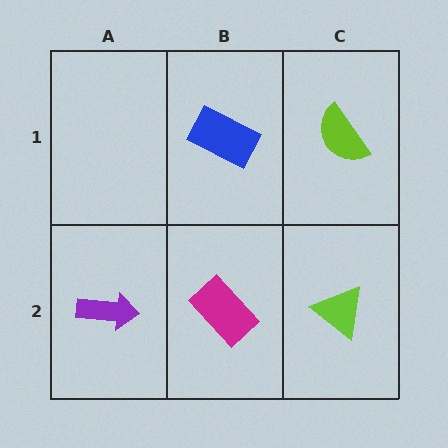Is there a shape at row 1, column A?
No, that cell is empty.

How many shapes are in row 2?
3 shapes.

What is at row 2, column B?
A magenta rectangle.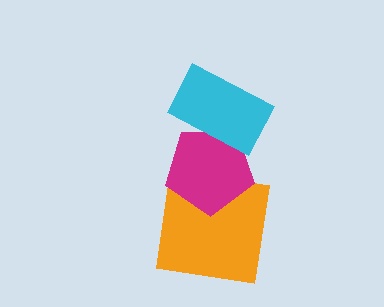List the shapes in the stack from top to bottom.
From top to bottom: the cyan rectangle, the magenta pentagon, the orange square.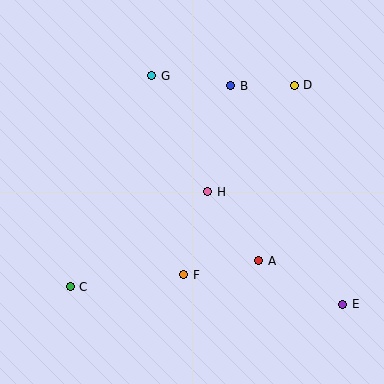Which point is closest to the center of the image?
Point H at (208, 192) is closest to the center.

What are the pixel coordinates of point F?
Point F is at (184, 275).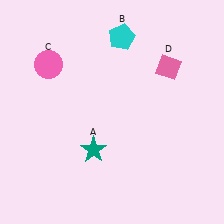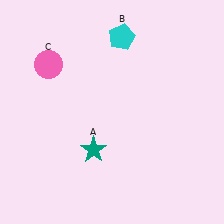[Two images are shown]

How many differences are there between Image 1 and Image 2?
There is 1 difference between the two images.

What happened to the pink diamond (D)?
The pink diamond (D) was removed in Image 2. It was in the top-right area of Image 1.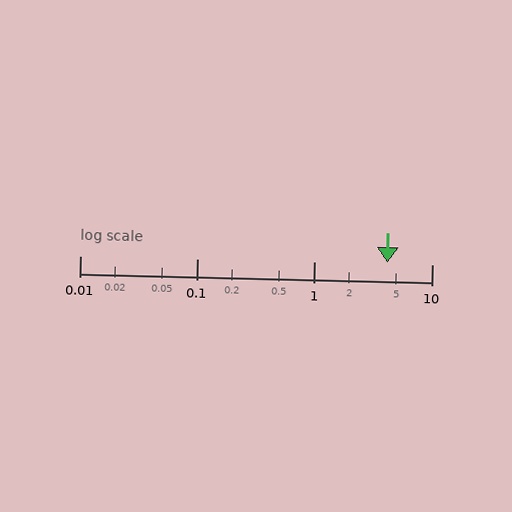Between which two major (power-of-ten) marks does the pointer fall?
The pointer is between 1 and 10.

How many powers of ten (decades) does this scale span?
The scale spans 3 decades, from 0.01 to 10.